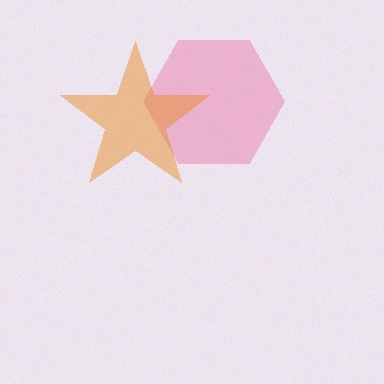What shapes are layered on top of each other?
The layered shapes are: a pink hexagon, an orange star.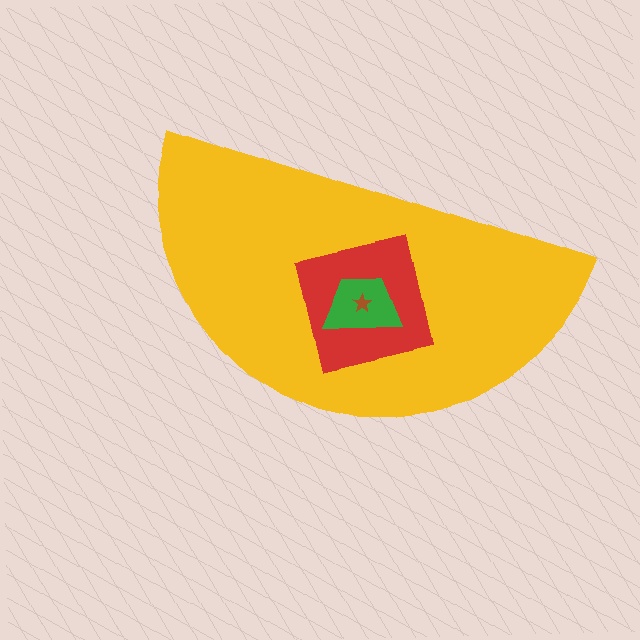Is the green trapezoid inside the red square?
Yes.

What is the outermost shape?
The yellow semicircle.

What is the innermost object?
The brown star.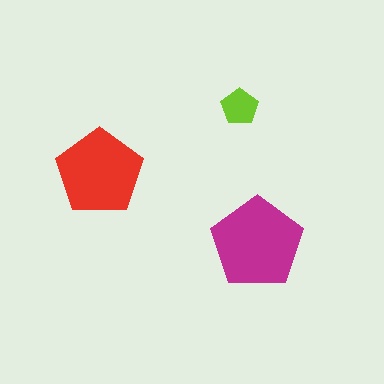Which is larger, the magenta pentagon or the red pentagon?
The magenta one.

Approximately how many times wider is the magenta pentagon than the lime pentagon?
About 2.5 times wider.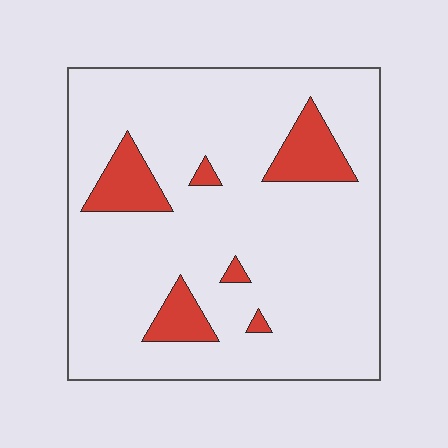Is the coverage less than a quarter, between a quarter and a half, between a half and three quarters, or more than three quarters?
Less than a quarter.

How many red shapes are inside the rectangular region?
6.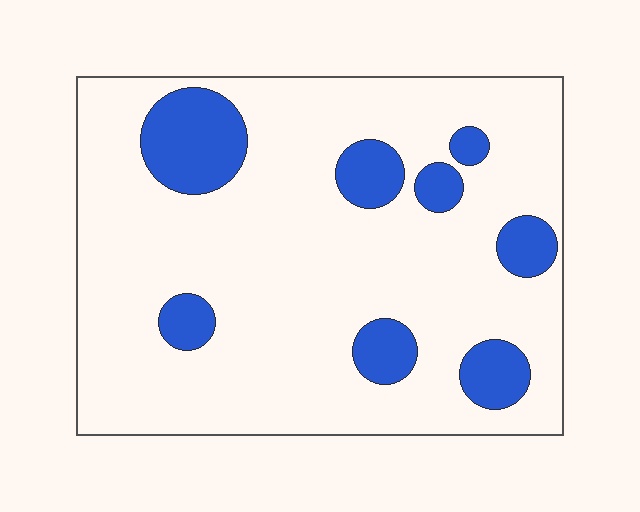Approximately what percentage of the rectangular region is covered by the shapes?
Approximately 15%.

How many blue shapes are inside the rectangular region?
8.